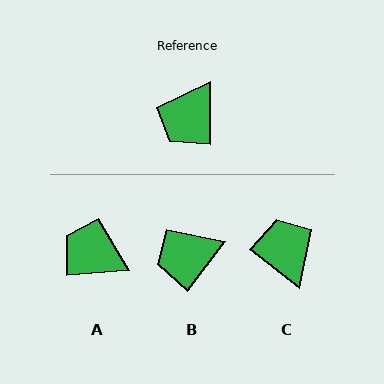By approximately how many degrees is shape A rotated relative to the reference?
Approximately 84 degrees clockwise.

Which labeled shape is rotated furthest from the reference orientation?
C, about 127 degrees away.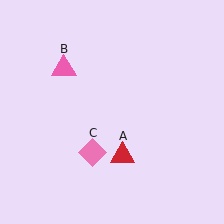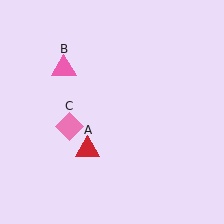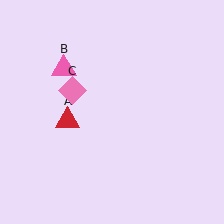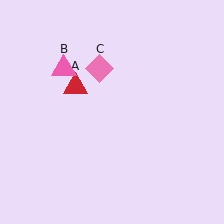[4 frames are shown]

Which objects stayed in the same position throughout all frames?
Pink triangle (object B) remained stationary.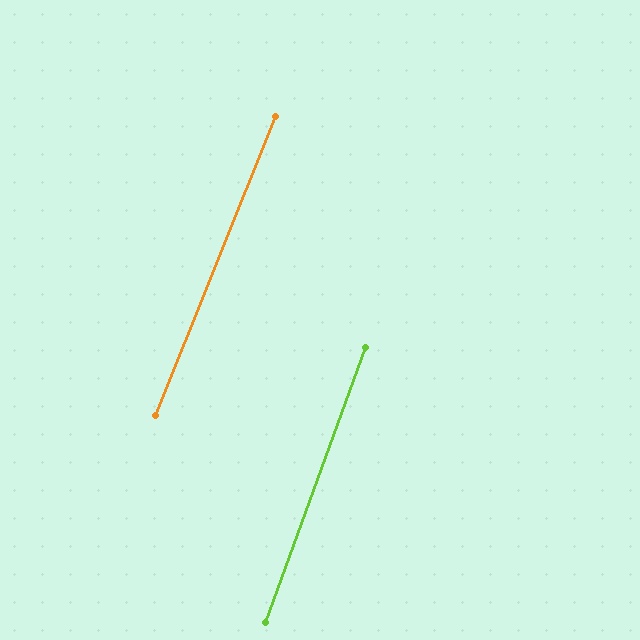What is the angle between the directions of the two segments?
Approximately 2 degrees.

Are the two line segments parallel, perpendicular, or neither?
Parallel — their directions differ by only 1.7°.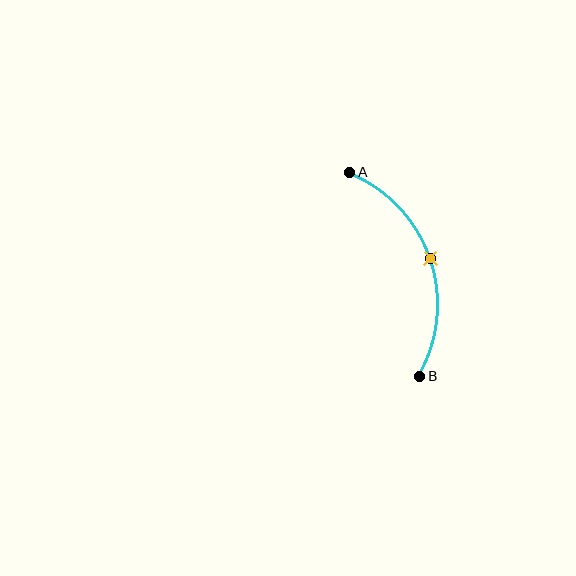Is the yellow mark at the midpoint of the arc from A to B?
Yes. The yellow mark lies on the arc at equal arc-length from both A and B — it is the arc midpoint.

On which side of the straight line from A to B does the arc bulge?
The arc bulges to the right of the straight line connecting A and B.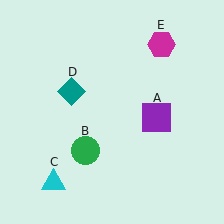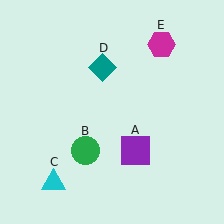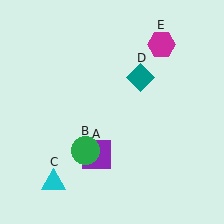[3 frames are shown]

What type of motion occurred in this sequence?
The purple square (object A), teal diamond (object D) rotated clockwise around the center of the scene.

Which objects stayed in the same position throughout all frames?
Green circle (object B) and cyan triangle (object C) and magenta hexagon (object E) remained stationary.